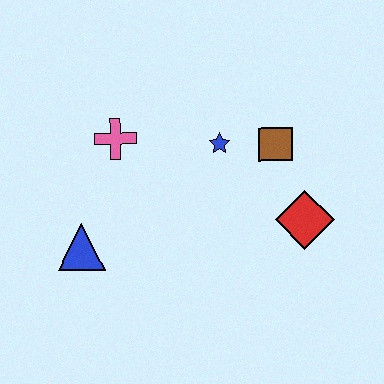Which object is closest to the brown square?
The blue star is closest to the brown square.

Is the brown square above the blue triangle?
Yes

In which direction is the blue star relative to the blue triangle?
The blue star is to the right of the blue triangle.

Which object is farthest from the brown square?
The blue triangle is farthest from the brown square.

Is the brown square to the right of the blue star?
Yes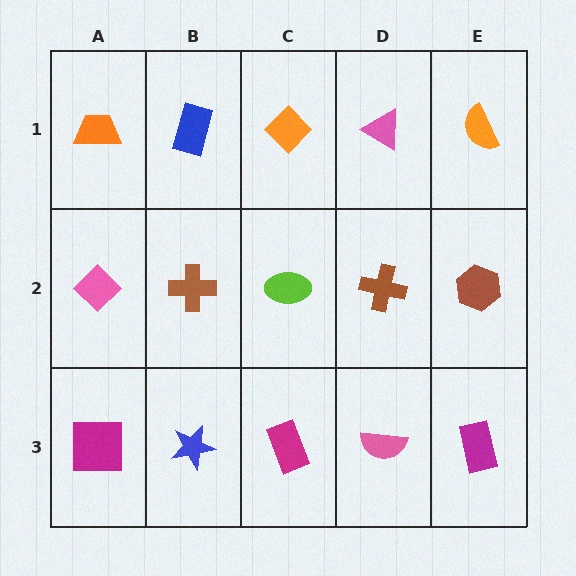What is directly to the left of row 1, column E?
A pink triangle.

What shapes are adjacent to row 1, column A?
A pink diamond (row 2, column A), a blue rectangle (row 1, column B).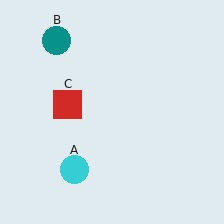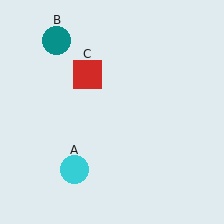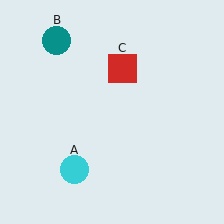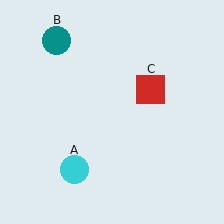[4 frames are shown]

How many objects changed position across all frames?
1 object changed position: red square (object C).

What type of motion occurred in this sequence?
The red square (object C) rotated clockwise around the center of the scene.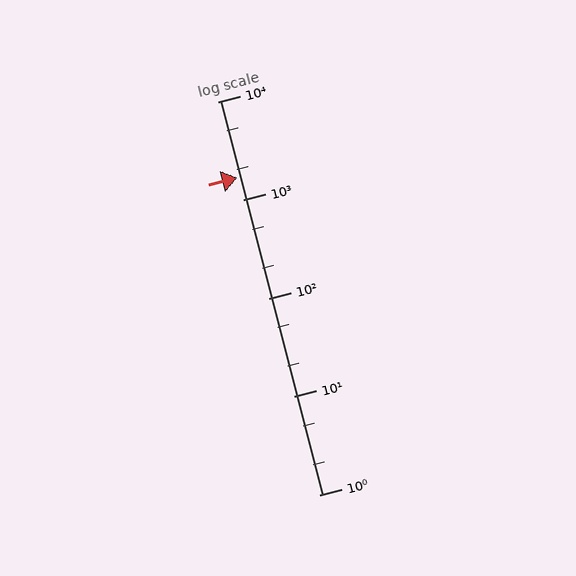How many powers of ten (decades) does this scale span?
The scale spans 4 decades, from 1 to 10000.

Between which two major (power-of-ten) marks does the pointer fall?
The pointer is between 1000 and 10000.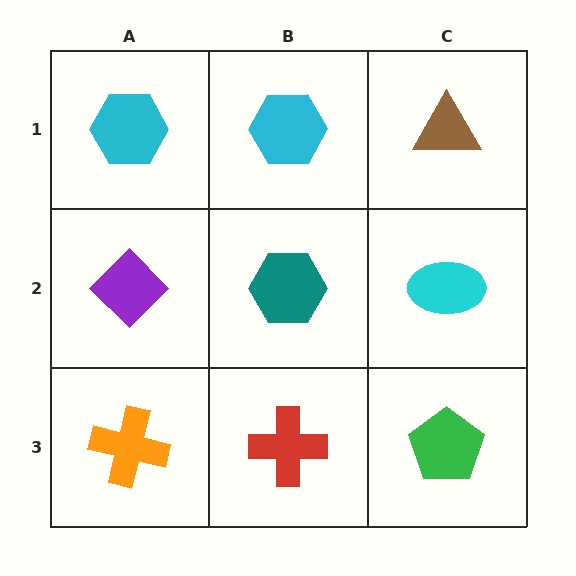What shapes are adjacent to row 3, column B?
A teal hexagon (row 2, column B), an orange cross (row 3, column A), a green pentagon (row 3, column C).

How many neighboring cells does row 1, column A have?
2.